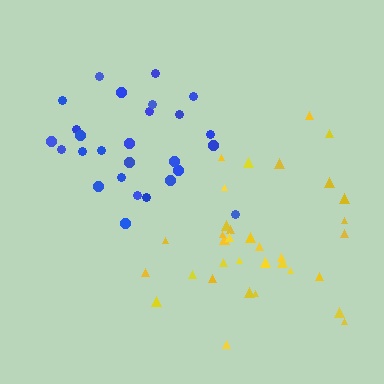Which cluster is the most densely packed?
Blue.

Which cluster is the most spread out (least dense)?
Yellow.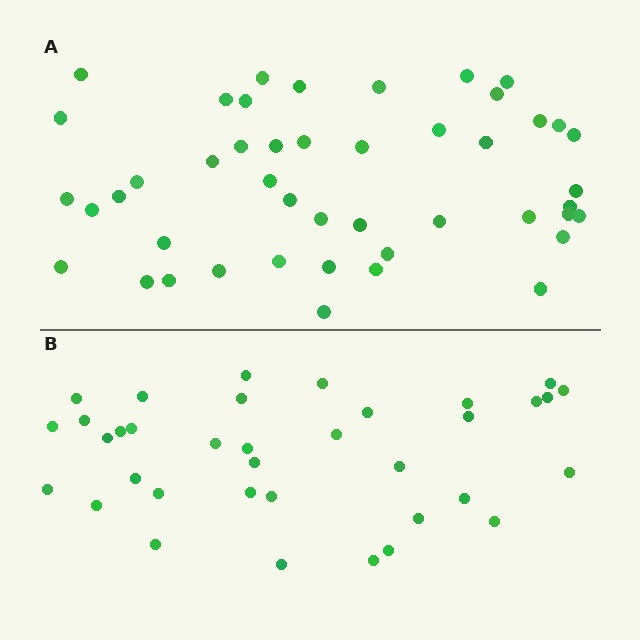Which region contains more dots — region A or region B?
Region A (the top region) has more dots.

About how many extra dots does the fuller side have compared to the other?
Region A has roughly 10 or so more dots than region B.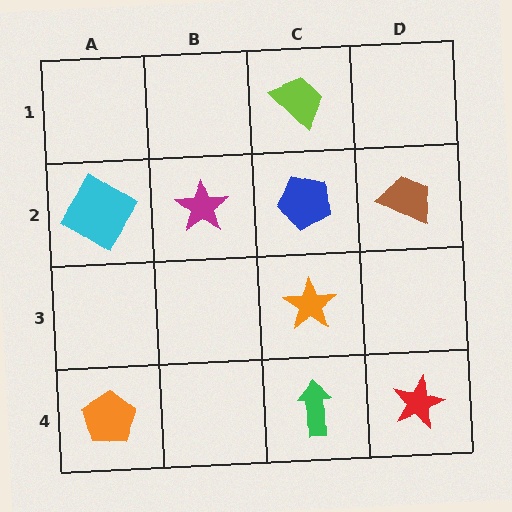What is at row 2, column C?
A blue pentagon.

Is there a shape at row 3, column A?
No, that cell is empty.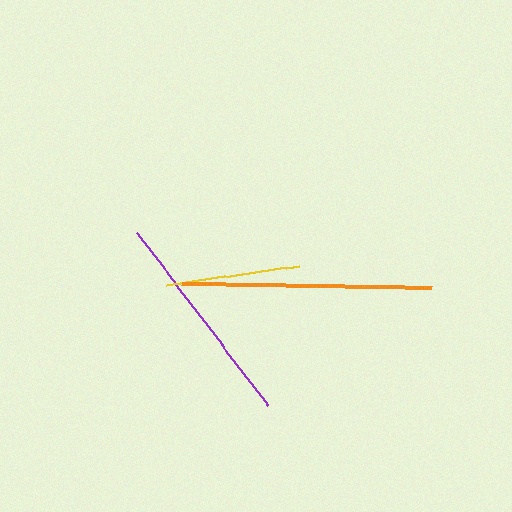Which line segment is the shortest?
The yellow line is the shortest at approximately 134 pixels.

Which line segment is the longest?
The orange line is the longest at approximately 250 pixels.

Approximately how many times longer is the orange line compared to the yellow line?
The orange line is approximately 1.9 times the length of the yellow line.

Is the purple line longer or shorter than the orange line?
The orange line is longer than the purple line.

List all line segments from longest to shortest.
From longest to shortest: orange, purple, yellow.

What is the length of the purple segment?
The purple segment is approximately 217 pixels long.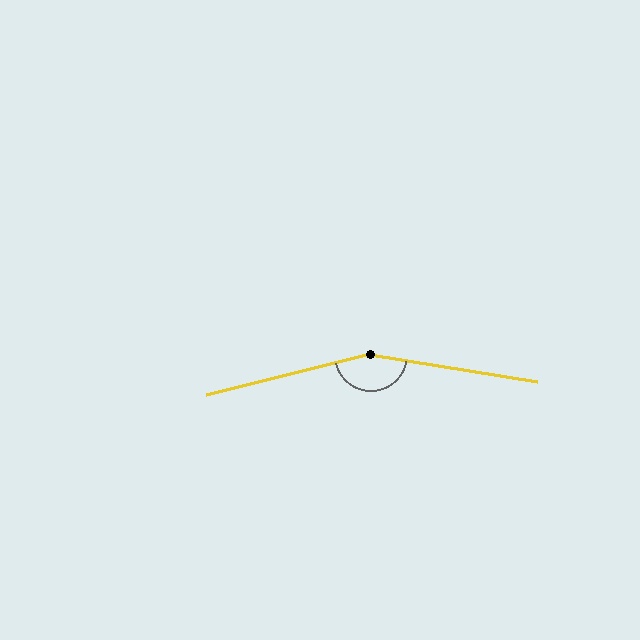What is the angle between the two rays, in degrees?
Approximately 157 degrees.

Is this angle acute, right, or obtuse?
It is obtuse.